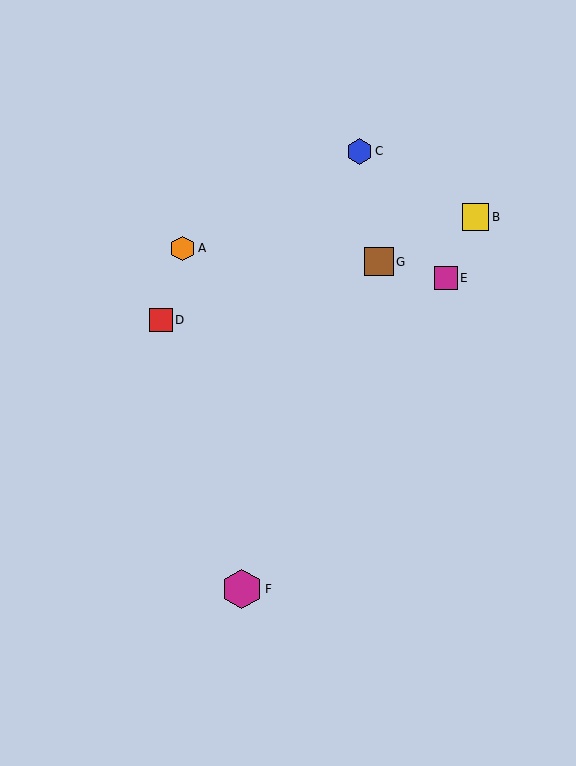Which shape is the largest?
The magenta hexagon (labeled F) is the largest.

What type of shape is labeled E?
Shape E is a magenta square.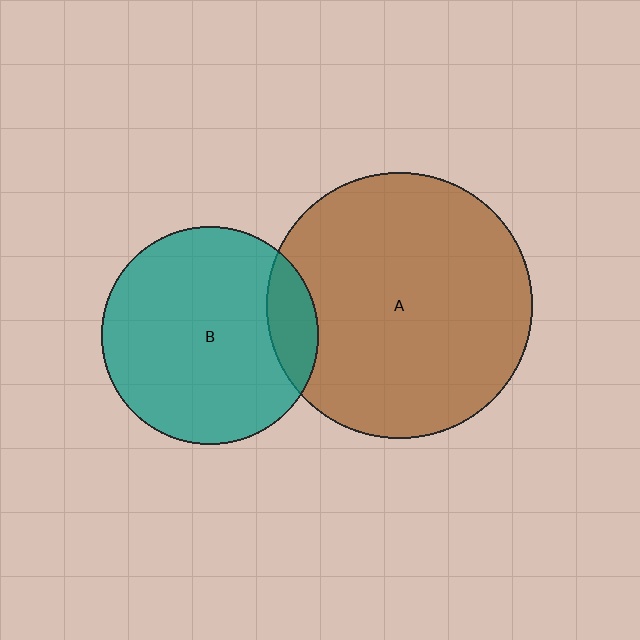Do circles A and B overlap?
Yes.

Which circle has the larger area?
Circle A (brown).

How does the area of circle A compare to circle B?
Approximately 1.5 times.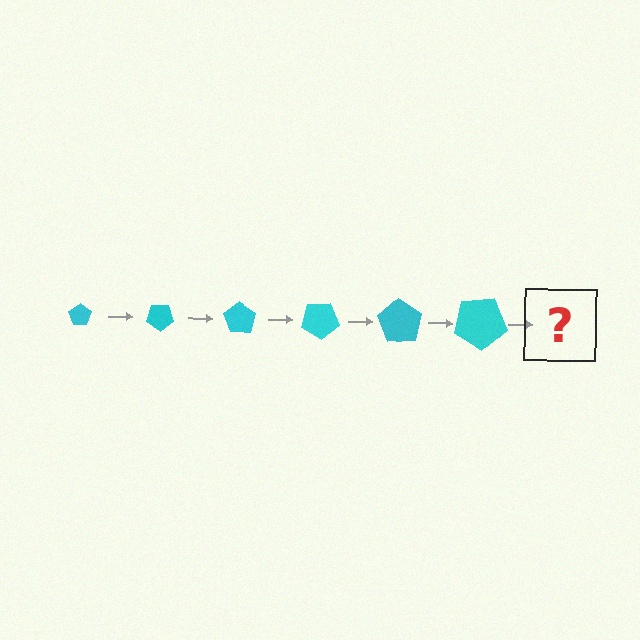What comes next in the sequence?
The next element should be a pentagon, larger than the previous one and rotated 210 degrees from the start.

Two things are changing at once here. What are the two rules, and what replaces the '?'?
The two rules are that the pentagon grows larger each step and it rotates 35 degrees each step. The '?' should be a pentagon, larger than the previous one and rotated 210 degrees from the start.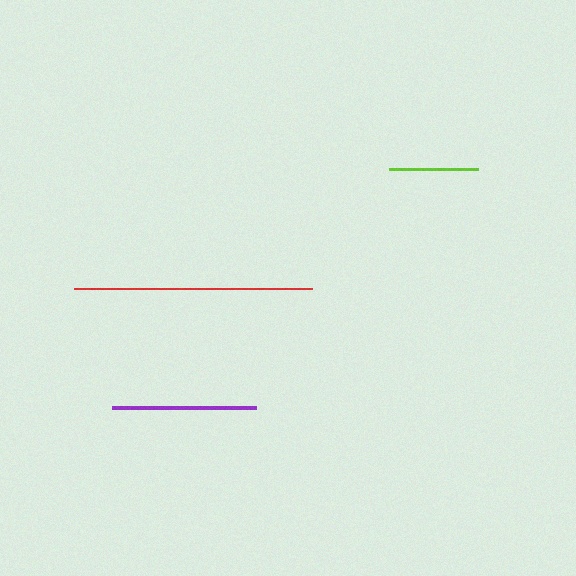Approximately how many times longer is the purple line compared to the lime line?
The purple line is approximately 1.6 times the length of the lime line.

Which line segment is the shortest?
The lime line is the shortest at approximately 89 pixels.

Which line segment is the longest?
The red line is the longest at approximately 237 pixels.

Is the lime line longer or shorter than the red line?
The red line is longer than the lime line.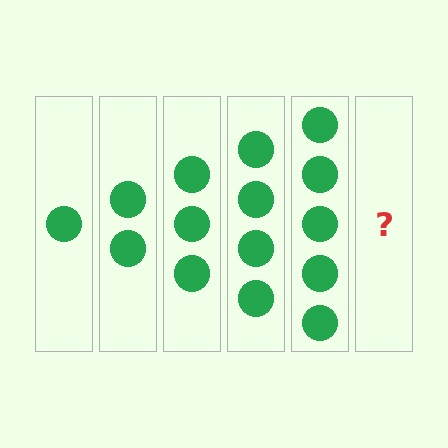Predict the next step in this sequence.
The next step is 6 circles.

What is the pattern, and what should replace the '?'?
The pattern is that each step adds one more circle. The '?' should be 6 circles.